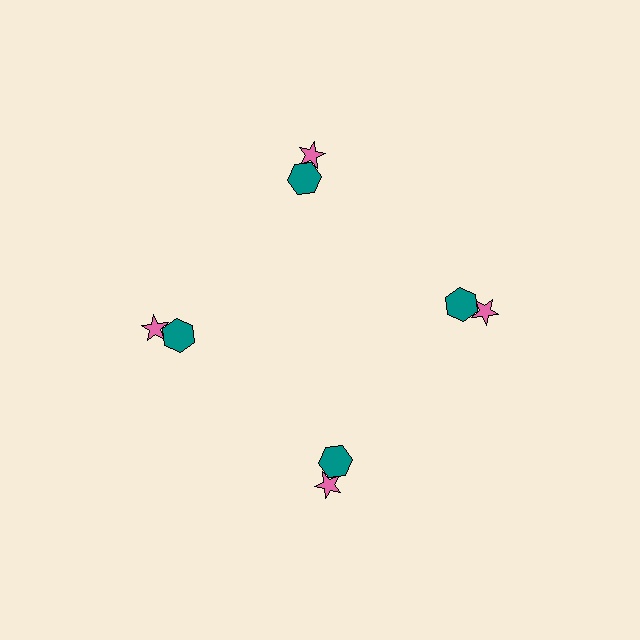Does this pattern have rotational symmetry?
Yes, this pattern has 4-fold rotational symmetry. It looks the same after rotating 90 degrees around the center.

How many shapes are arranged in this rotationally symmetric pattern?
There are 8 shapes, arranged in 4 groups of 2.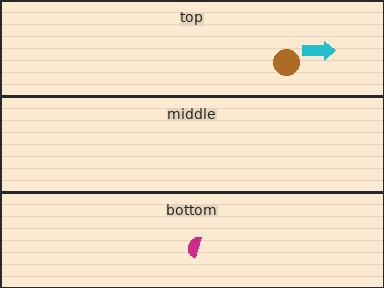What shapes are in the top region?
The cyan arrow, the brown circle.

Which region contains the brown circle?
The top region.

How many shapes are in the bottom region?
1.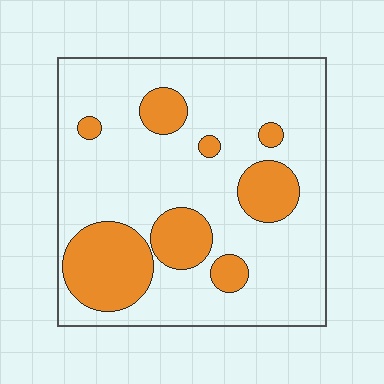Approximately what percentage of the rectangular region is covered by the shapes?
Approximately 25%.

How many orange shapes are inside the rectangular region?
8.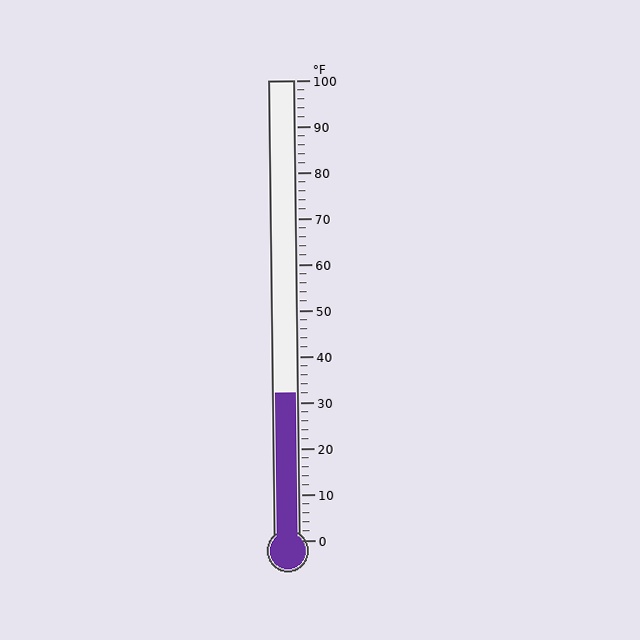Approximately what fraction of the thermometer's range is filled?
The thermometer is filled to approximately 30% of its range.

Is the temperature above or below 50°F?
The temperature is below 50°F.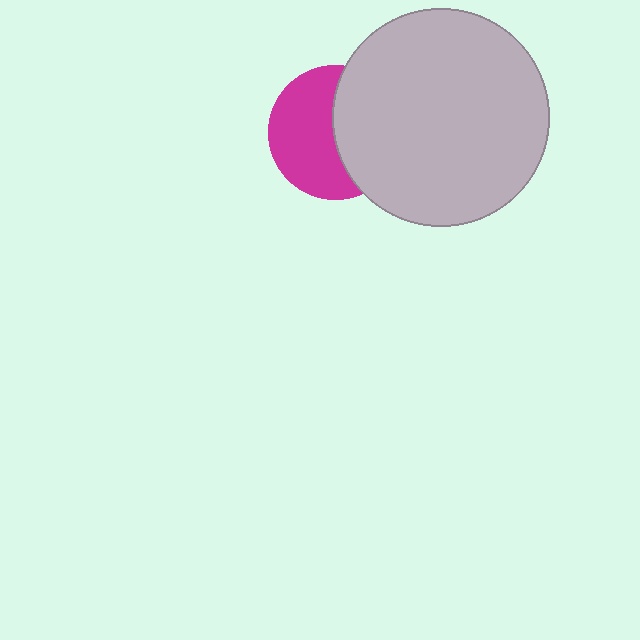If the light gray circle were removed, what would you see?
You would see the complete magenta circle.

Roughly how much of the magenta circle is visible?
About half of it is visible (roughly 54%).